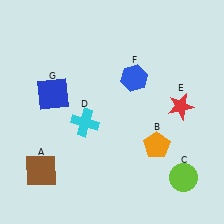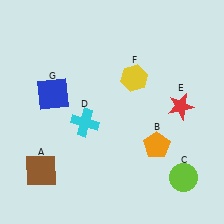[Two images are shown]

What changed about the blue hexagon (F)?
In Image 1, F is blue. In Image 2, it changed to yellow.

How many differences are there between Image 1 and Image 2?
There is 1 difference between the two images.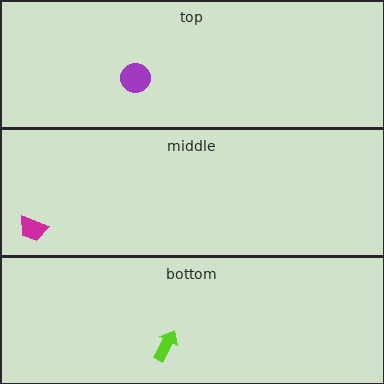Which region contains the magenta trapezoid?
The middle region.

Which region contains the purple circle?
The top region.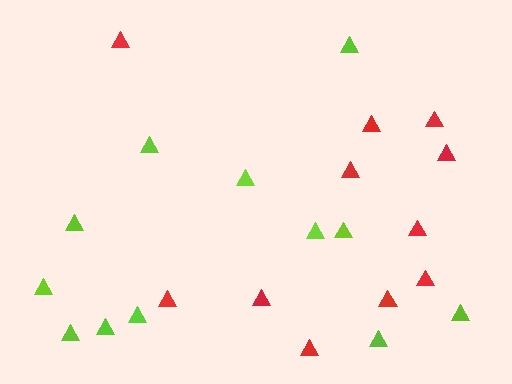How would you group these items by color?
There are 2 groups: one group of red triangles (11) and one group of lime triangles (12).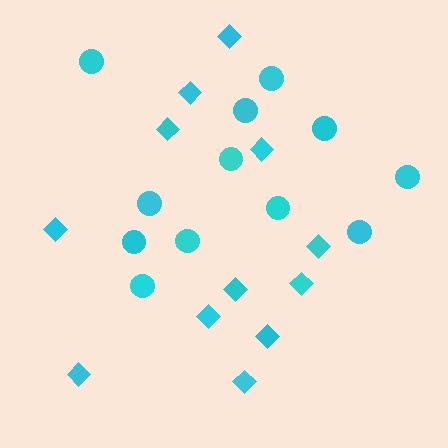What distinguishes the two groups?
There are 2 groups: one group of circles (12) and one group of diamonds (12).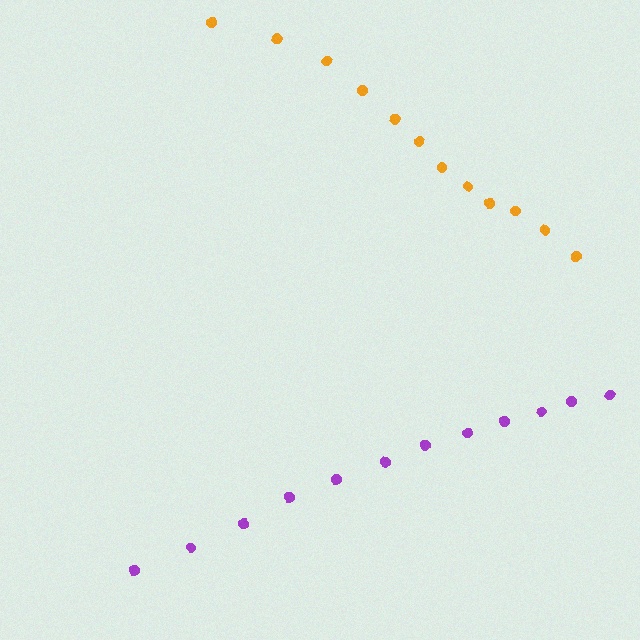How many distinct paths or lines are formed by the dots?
There are 2 distinct paths.